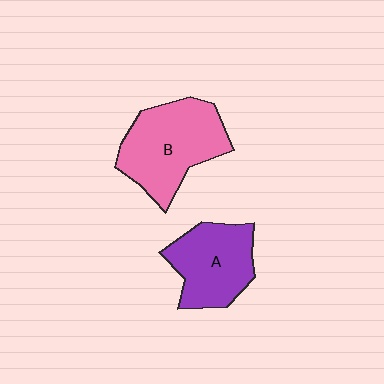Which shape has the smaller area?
Shape A (purple).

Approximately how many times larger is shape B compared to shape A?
Approximately 1.3 times.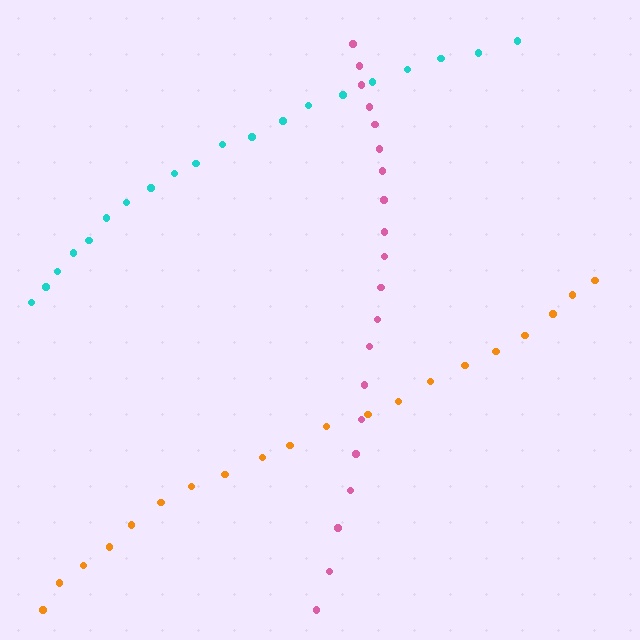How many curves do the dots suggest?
There are 3 distinct paths.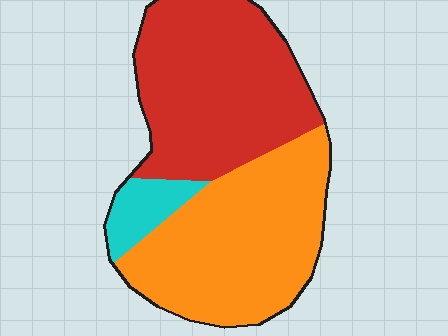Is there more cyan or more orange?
Orange.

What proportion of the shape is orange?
Orange covers around 45% of the shape.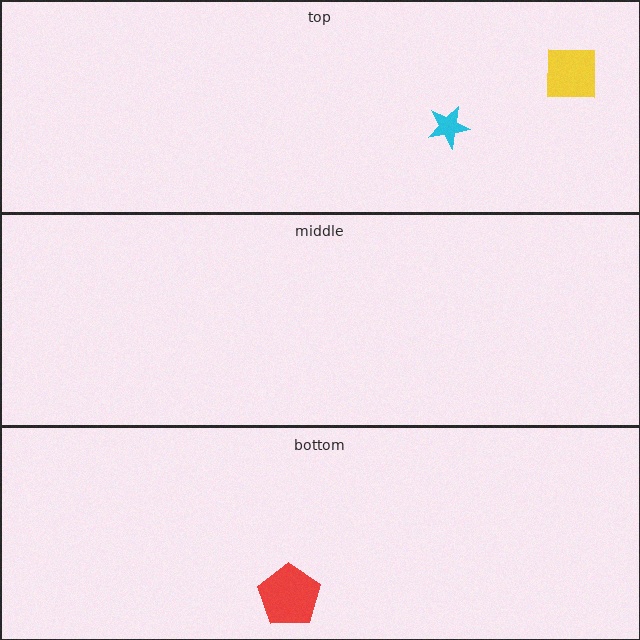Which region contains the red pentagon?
The bottom region.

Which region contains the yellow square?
The top region.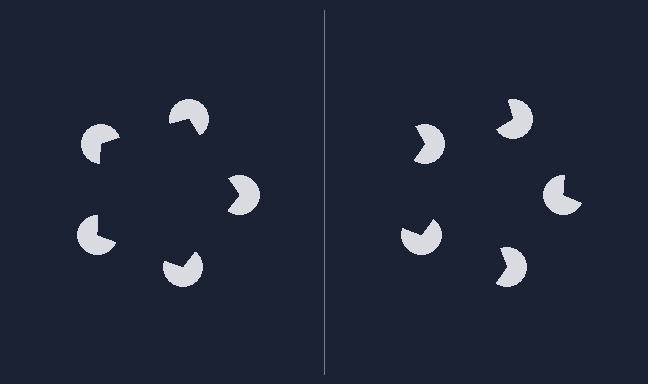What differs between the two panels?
The pac-man discs are positioned identically on both sides; only the wedge orientations differ. On the left they align to a pentagon; on the right they are misaligned.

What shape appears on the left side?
An illusory pentagon.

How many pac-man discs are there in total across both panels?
10 — 5 on each side.